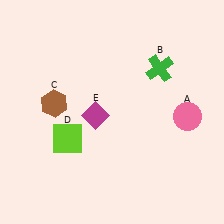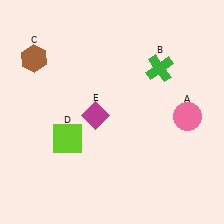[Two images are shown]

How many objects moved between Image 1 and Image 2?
1 object moved between the two images.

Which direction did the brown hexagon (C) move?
The brown hexagon (C) moved up.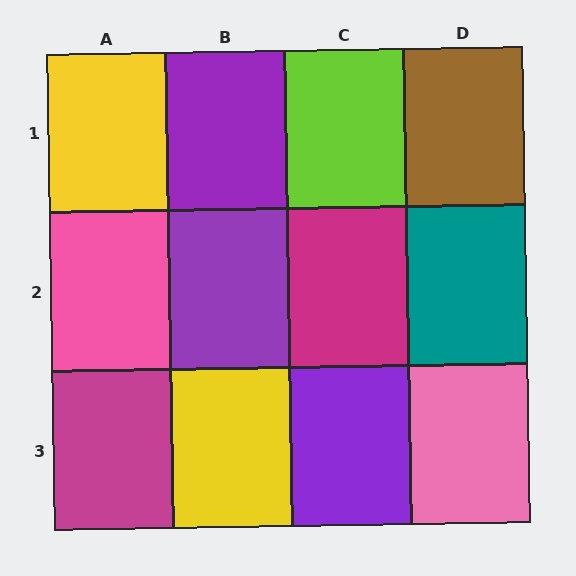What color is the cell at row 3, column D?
Pink.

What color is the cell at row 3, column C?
Purple.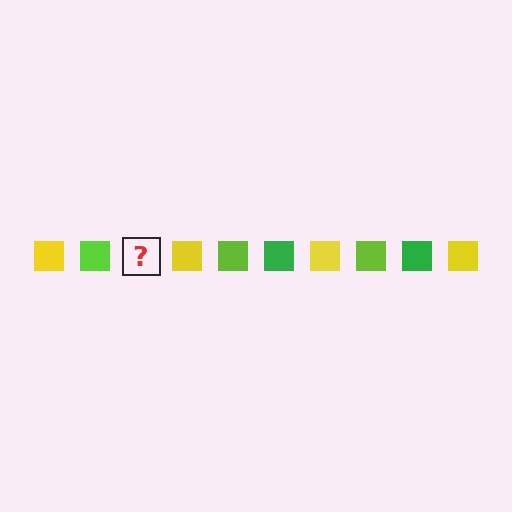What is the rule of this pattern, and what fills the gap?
The rule is that the pattern cycles through yellow, lime, green squares. The gap should be filled with a green square.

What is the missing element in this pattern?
The missing element is a green square.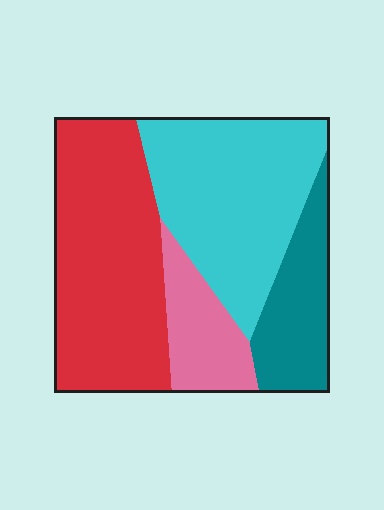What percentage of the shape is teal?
Teal takes up about one sixth (1/6) of the shape.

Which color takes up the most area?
Red, at roughly 40%.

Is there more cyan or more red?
Red.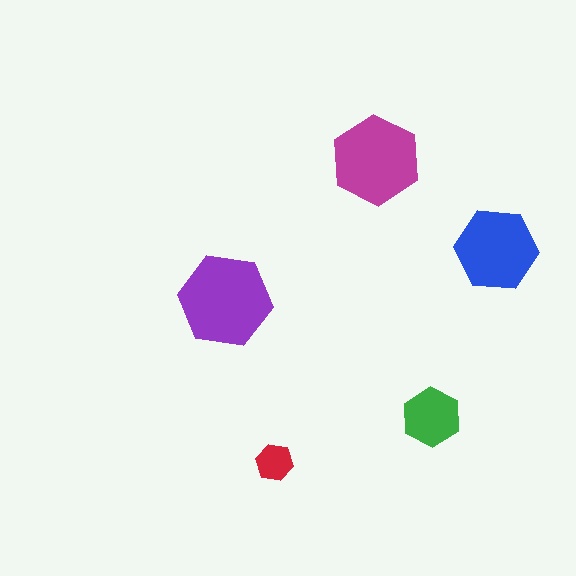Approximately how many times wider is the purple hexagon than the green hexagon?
About 1.5 times wider.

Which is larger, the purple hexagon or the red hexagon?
The purple one.